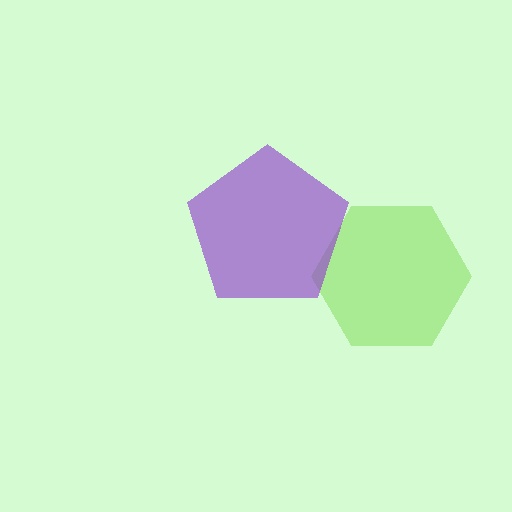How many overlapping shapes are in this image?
There are 2 overlapping shapes in the image.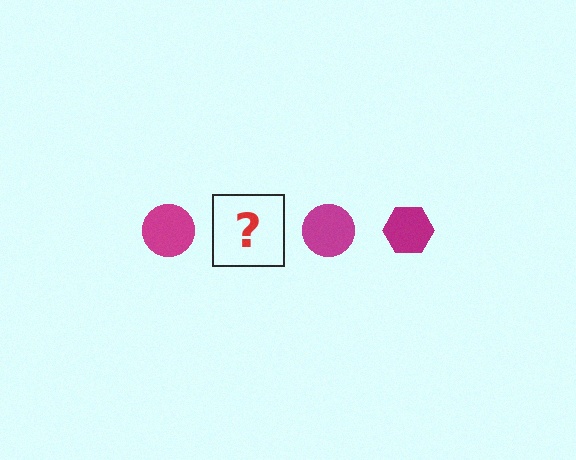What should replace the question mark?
The question mark should be replaced with a magenta hexagon.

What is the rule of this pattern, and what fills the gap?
The rule is that the pattern cycles through circle, hexagon shapes in magenta. The gap should be filled with a magenta hexagon.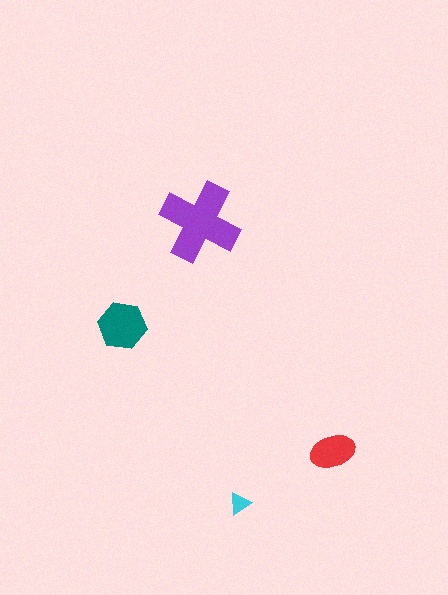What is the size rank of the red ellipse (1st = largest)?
3rd.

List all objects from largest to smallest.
The purple cross, the teal hexagon, the red ellipse, the cyan triangle.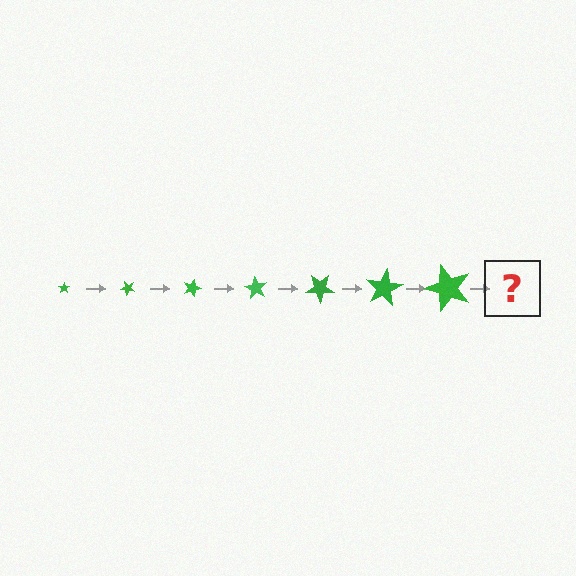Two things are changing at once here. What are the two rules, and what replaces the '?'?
The two rules are that the star grows larger each step and it rotates 45 degrees each step. The '?' should be a star, larger than the previous one and rotated 315 degrees from the start.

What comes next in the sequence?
The next element should be a star, larger than the previous one and rotated 315 degrees from the start.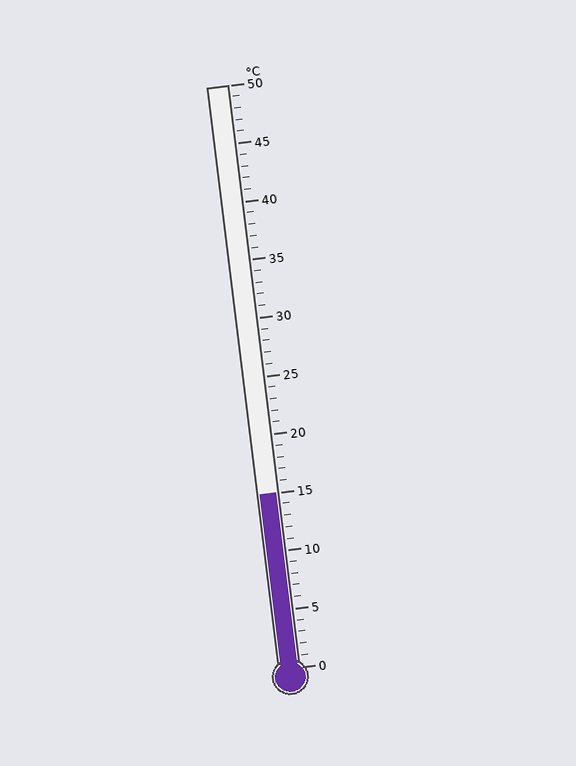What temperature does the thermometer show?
The thermometer shows approximately 15°C.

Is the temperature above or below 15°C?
The temperature is at 15°C.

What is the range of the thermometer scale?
The thermometer scale ranges from 0°C to 50°C.